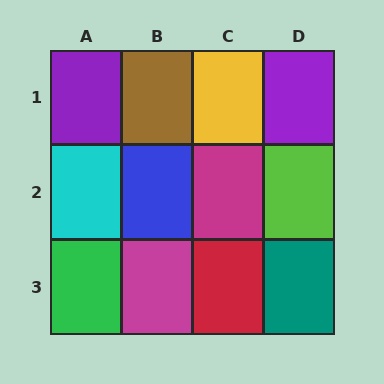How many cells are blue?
1 cell is blue.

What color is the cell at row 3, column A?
Green.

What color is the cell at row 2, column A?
Cyan.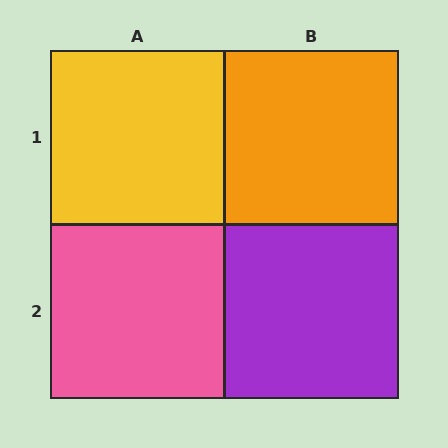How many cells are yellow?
1 cell is yellow.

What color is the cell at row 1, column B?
Orange.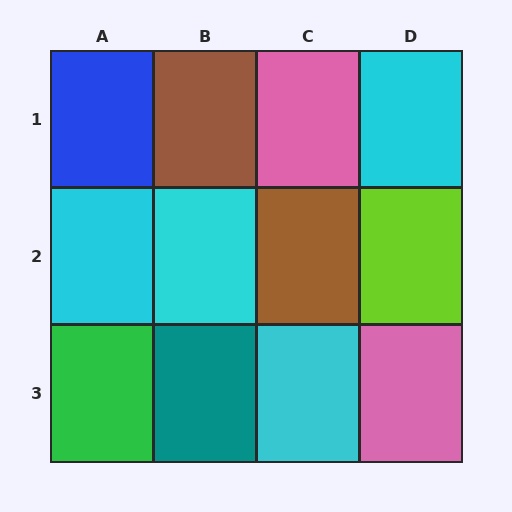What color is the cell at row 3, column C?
Cyan.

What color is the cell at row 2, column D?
Lime.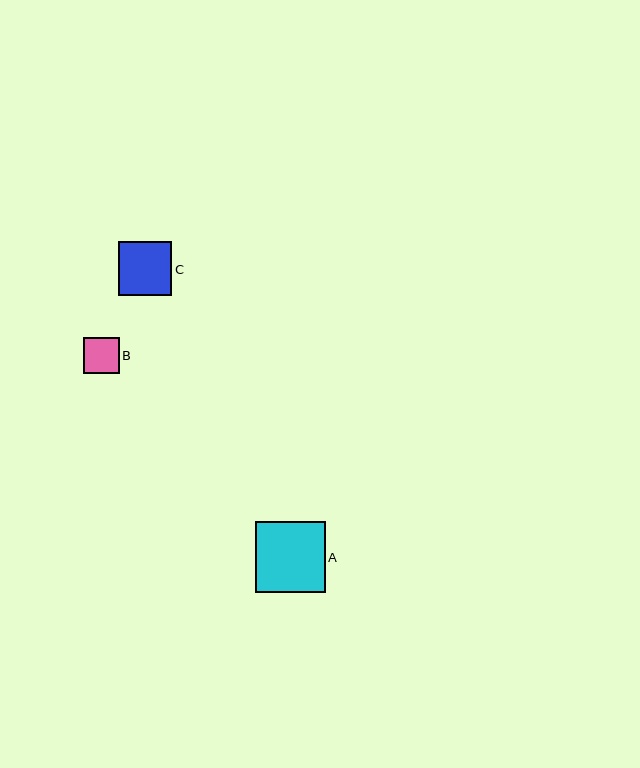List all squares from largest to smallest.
From largest to smallest: A, C, B.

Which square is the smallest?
Square B is the smallest with a size of approximately 36 pixels.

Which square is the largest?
Square A is the largest with a size of approximately 70 pixels.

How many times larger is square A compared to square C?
Square A is approximately 1.3 times the size of square C.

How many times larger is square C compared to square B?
Square C is approximately 1.5 times the size of square B.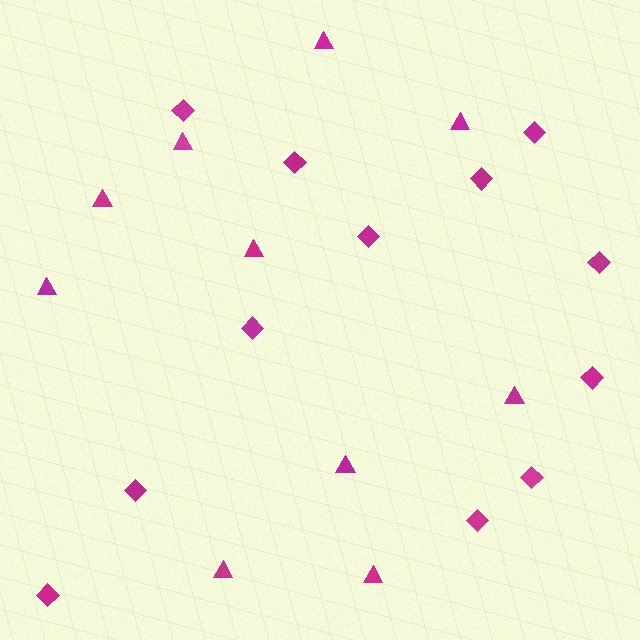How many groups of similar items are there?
There are 2 groups: one group of diamonds (12) and one group of triangles (10).